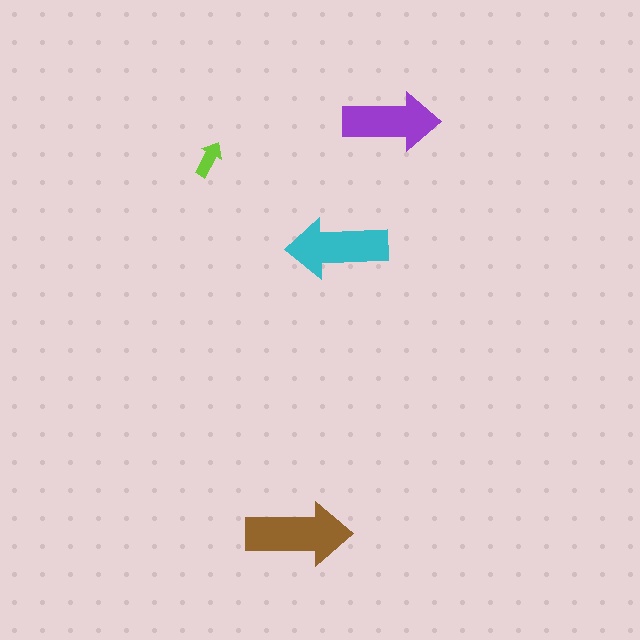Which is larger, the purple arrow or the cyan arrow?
The cyan one.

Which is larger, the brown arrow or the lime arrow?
The brown one.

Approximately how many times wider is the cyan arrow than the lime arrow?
About 3 times wider.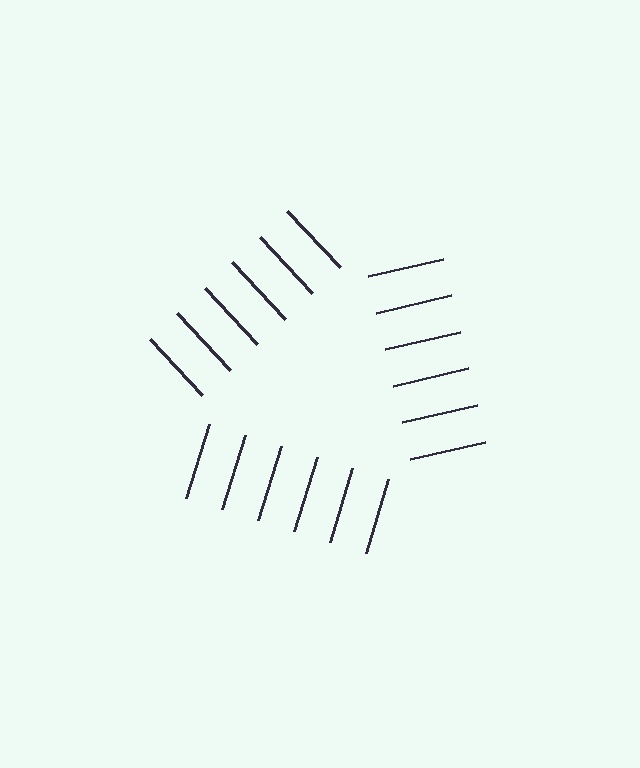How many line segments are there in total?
18 — 6 along each of the 3 edges.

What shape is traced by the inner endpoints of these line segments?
An illusory triangle — the line segments terminate on its edges but no continuous stroke is drawn.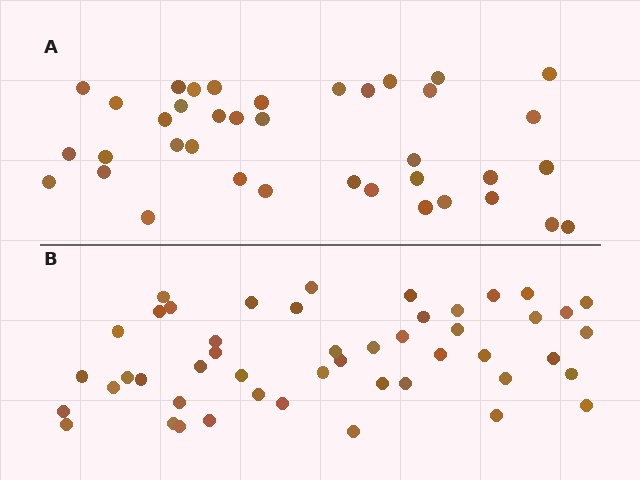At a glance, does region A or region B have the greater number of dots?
Region B (the bottom region) has more dots.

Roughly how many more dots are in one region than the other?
Region B has roughly 10 or so more dots than region A.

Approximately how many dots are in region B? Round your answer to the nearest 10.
About 50 dots. (The exact count is 48, which rounds to 50.)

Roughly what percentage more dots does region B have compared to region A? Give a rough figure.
About 25% more.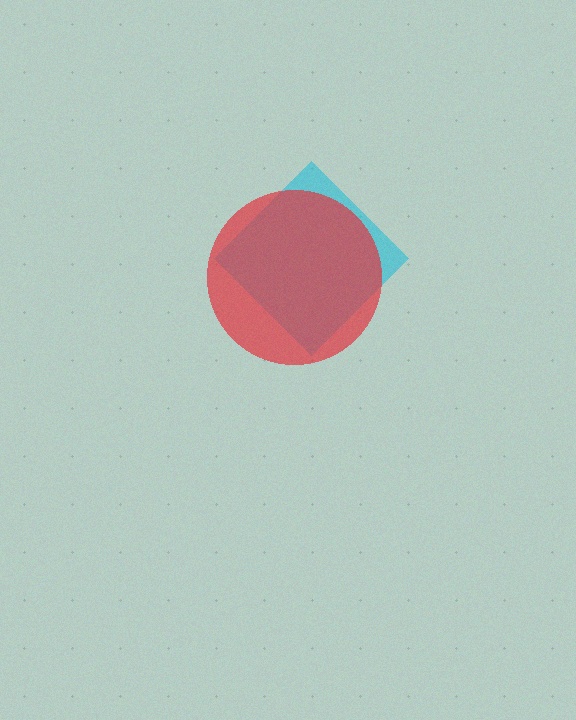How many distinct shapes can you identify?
There are 2 distinct shapes: a cyan diamond, a red circle.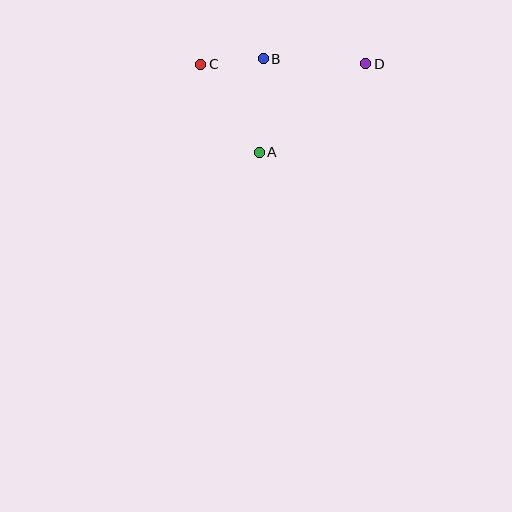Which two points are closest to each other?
Points B and C are closest to each other.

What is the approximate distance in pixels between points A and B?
The distance between A and B is approximately 93 pixels.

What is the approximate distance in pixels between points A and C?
The distance between A and C is approximately 106 pixels.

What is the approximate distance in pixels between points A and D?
The distance between A and D is approximately 138 pixels.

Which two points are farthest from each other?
Points C and D are farthest from each other.